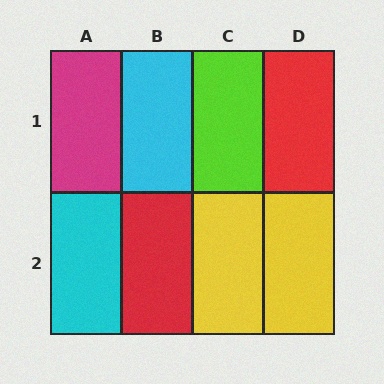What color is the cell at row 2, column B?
Red.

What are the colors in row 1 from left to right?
Magenta, cyan, lime, red.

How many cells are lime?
1 cell is lime.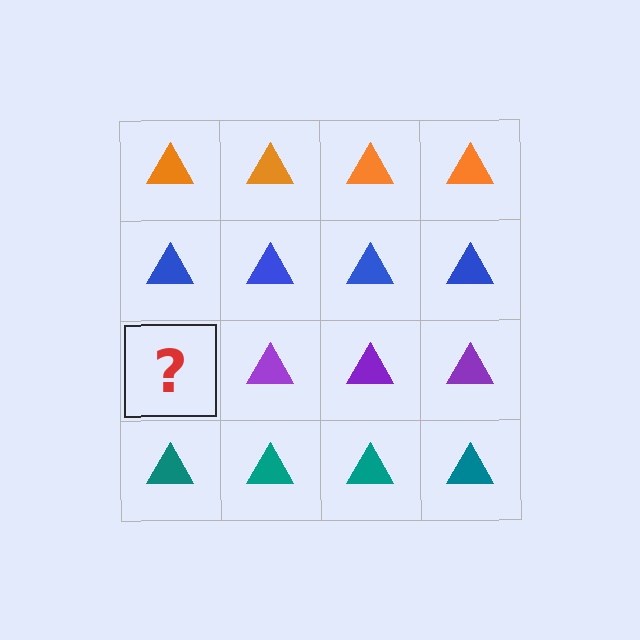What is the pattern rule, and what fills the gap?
The rule is that each row has a consistent color. The gap should be filled with a purple triangle.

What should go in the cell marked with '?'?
The missing cell should contain a purple triangle.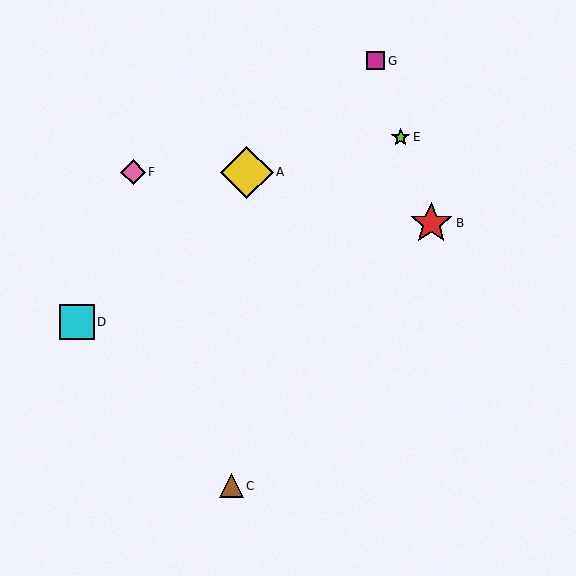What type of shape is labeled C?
Shape C is a brown triangle.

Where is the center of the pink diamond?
The center of the pink diamond is at (133, 172).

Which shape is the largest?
The yellow diamond (labeled A) is the largest.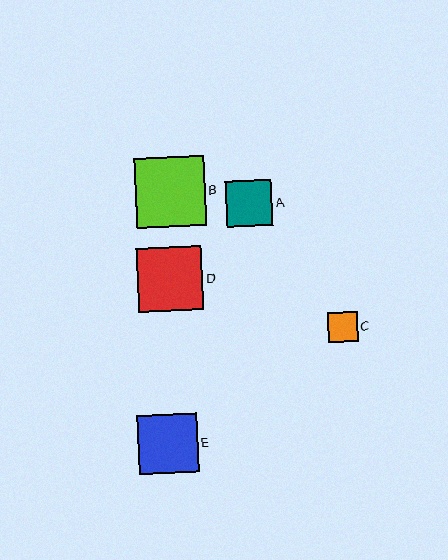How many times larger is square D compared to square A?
Square D is approximately 1.4 times the size of square A.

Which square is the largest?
Square B is the largest with a size of approximately 69 pixels.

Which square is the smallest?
Square C is the smallest with a size of approximately 30 pixels.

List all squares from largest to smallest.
From largest to smallest: B, D, E, A, C.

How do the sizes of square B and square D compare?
Square B and square D are approximately the same size.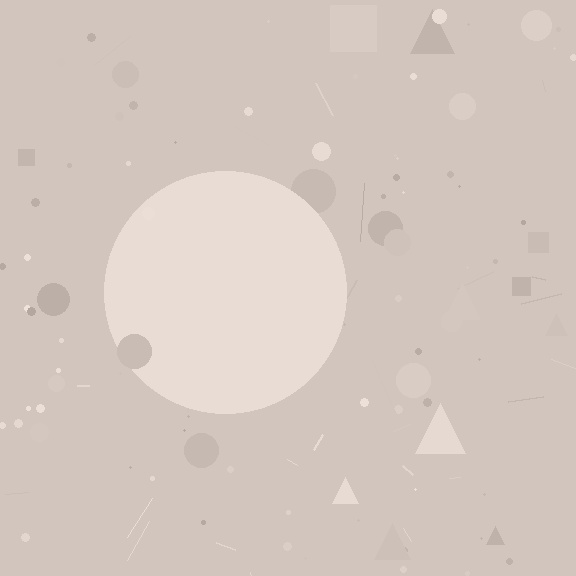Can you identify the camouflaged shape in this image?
The camouflaged shape is a circle.